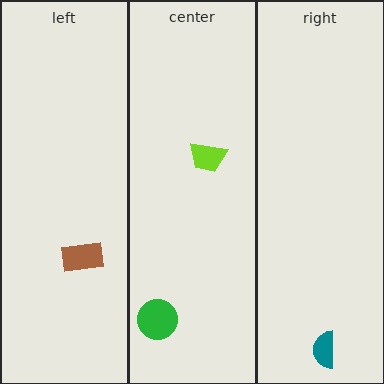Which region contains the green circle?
The center region.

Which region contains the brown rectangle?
The left region.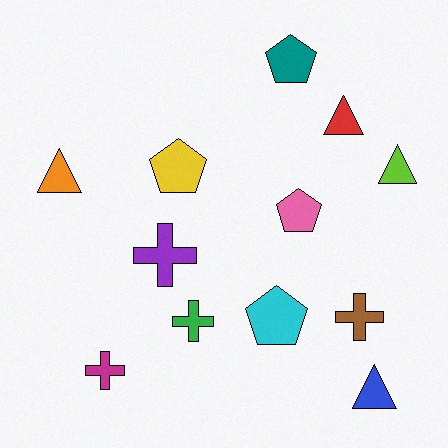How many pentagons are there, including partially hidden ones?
There are 4 pentagons.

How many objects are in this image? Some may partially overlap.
There are 12 objects.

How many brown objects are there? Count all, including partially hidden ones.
There is 1 brown object.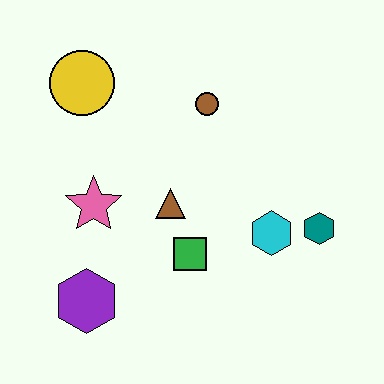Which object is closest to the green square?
The brown triangle is closest to the green square.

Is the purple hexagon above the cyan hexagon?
No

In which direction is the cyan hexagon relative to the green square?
The cyan hexagon is to the right of the green square.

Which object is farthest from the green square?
The yellow circle is farthest from the green square.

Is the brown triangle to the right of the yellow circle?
Yes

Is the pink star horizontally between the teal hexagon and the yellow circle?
Yes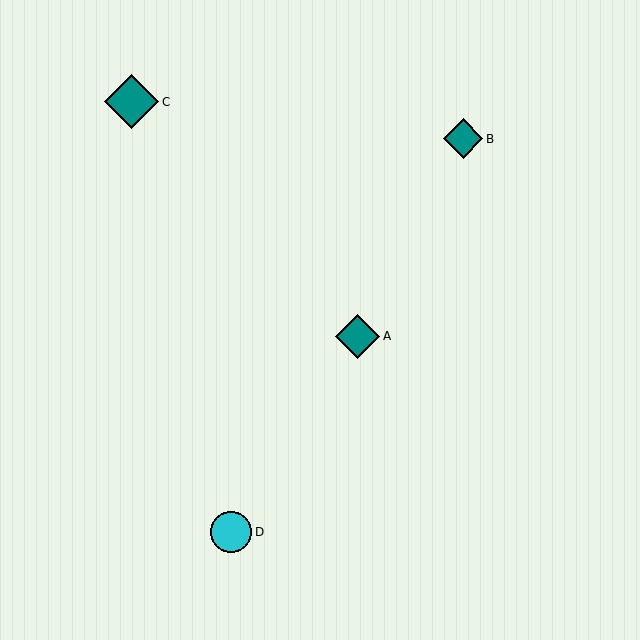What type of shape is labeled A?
Shape A is a teal diamond.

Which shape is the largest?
The teal diamond (labeled C) is the largest.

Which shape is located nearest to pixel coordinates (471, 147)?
The teal diamond (labeled B) at (463, 139) is nearest to that location.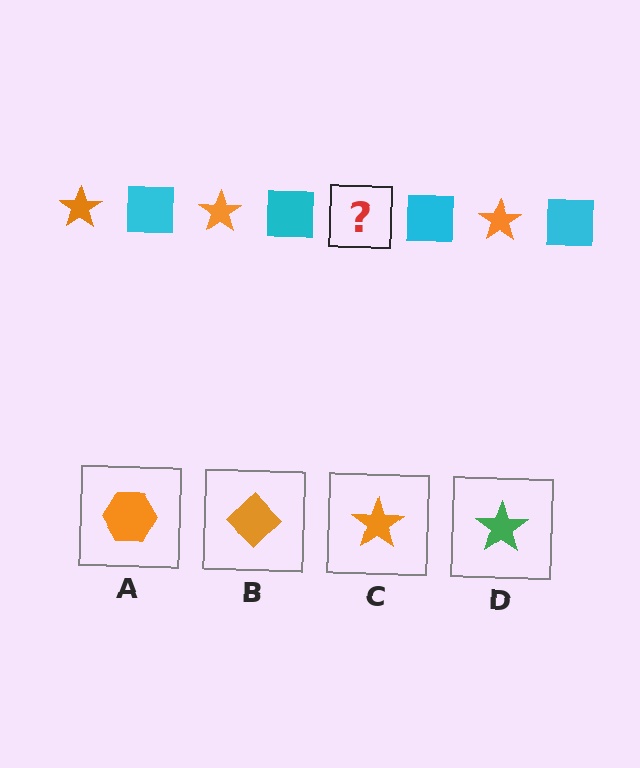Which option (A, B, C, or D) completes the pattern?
C.